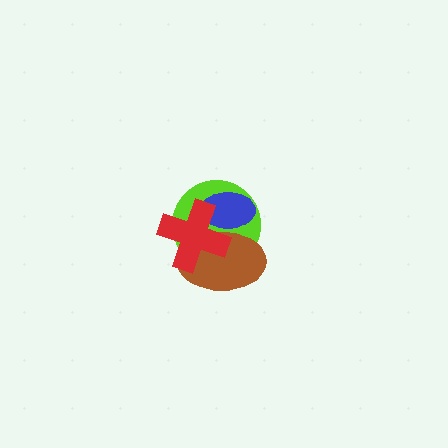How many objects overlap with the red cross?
3 objects overlap with the red cross.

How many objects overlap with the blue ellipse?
3 objects overlap with the blue ellipse.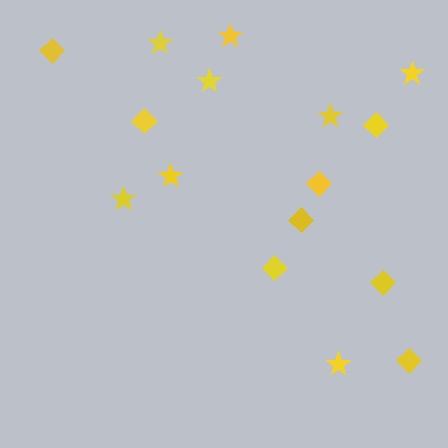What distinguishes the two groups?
There are 2 groups: one group of diamonds (8) and one group of stars (8).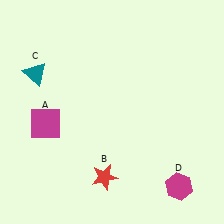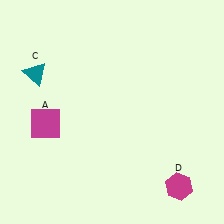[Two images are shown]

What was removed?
The red star (B) was removed in Image 2.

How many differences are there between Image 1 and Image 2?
There is 1 difference between the two images.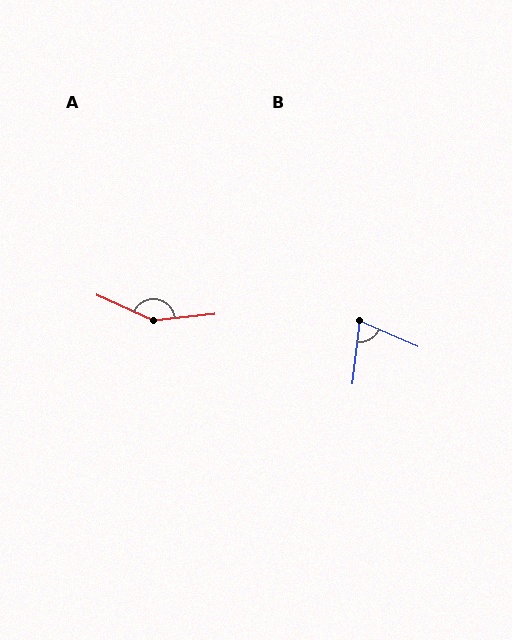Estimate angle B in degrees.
Approximately 74 degrees.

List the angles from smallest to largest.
B (74°), A (149°).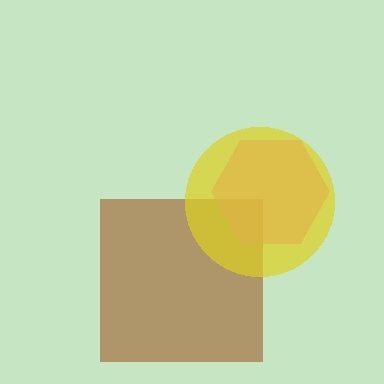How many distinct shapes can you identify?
There are 3 distinct shapes: a brown square, a pink hexagon, a yellow circle.